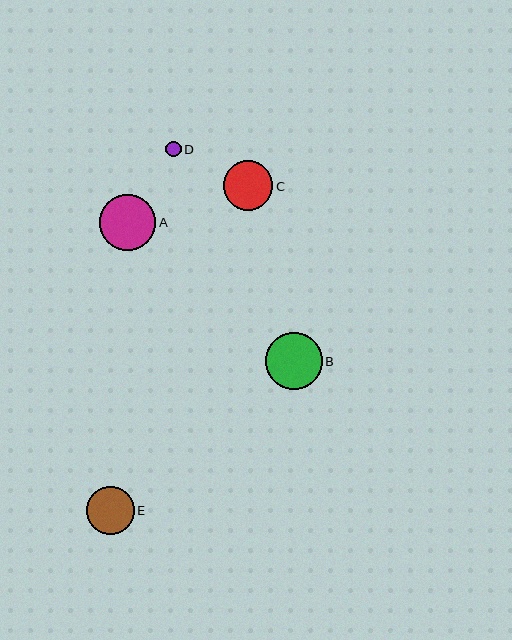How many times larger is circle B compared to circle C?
Circle B is approximately 1.1 times the size of circle C.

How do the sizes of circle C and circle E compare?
Circle C and circle E are approximately the same size.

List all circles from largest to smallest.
From largest to smallest: A, B, C, E, D.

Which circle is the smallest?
Circle D is the smallest with a size of approximately 15 pixels.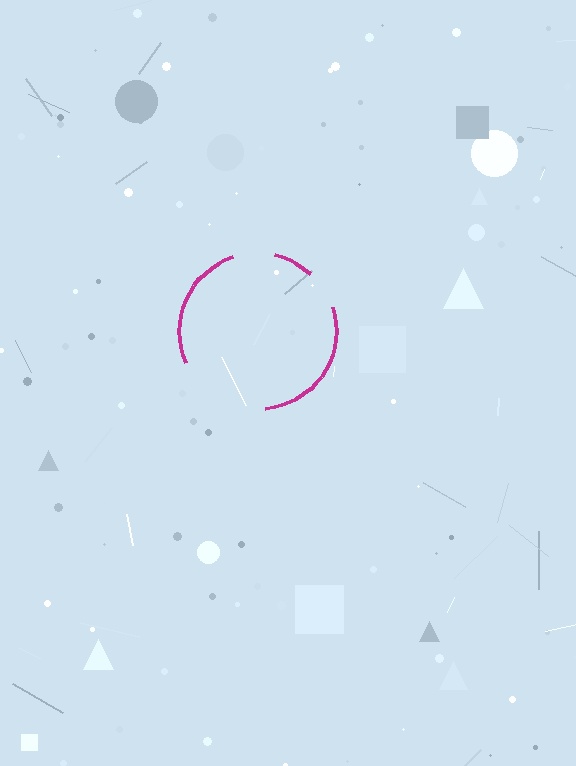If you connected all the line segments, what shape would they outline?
They would outline a circle.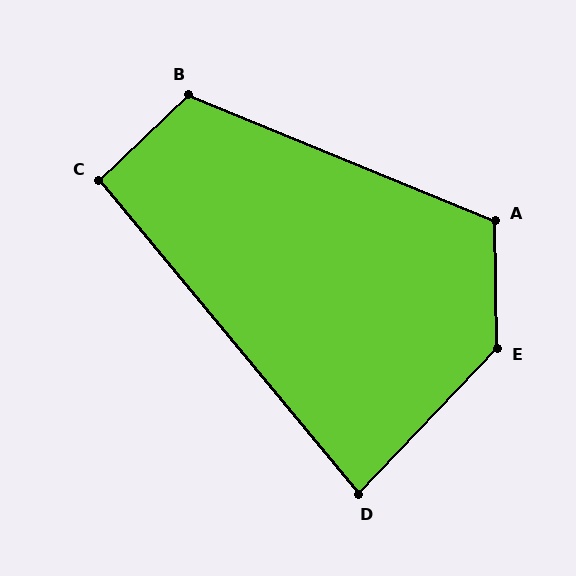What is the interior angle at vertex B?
Approximately 114 degrees (obtuse).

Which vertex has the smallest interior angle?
D, at approximately 83 degrees.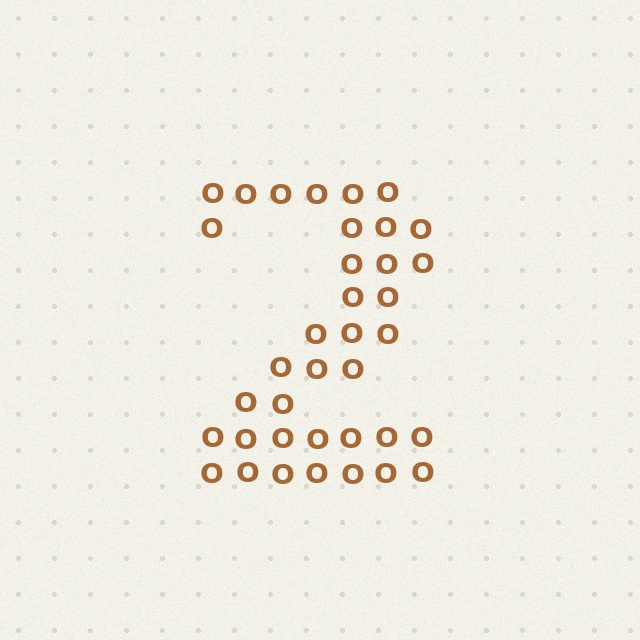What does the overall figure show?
The overall figure shows the digit 2.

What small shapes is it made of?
It is made of small letter O's.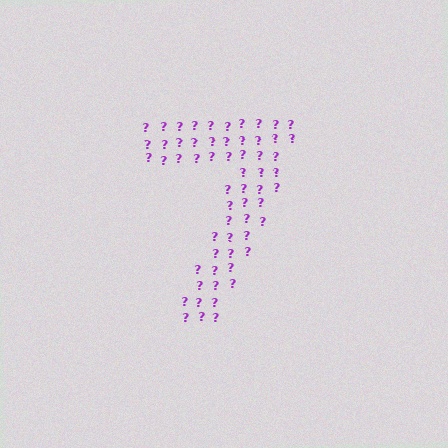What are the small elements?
The small elements are question marks.